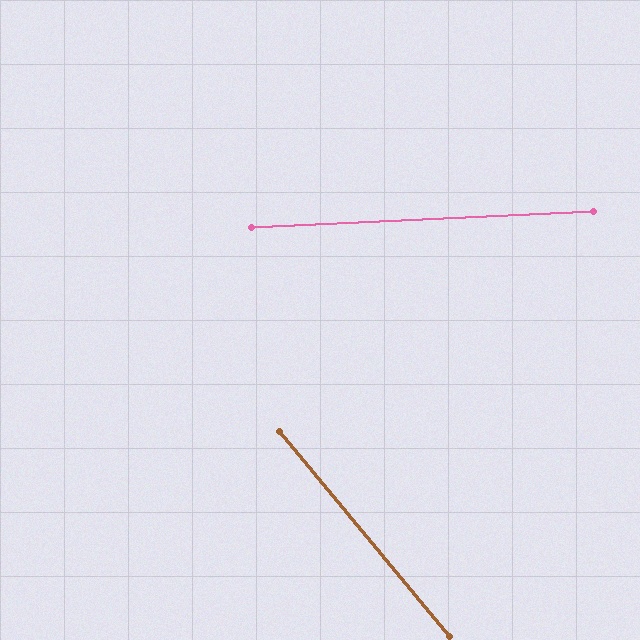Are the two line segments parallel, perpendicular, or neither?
Neither parallel nor perpendicular — they differ by about 53°.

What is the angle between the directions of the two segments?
Approximately 53 degrees.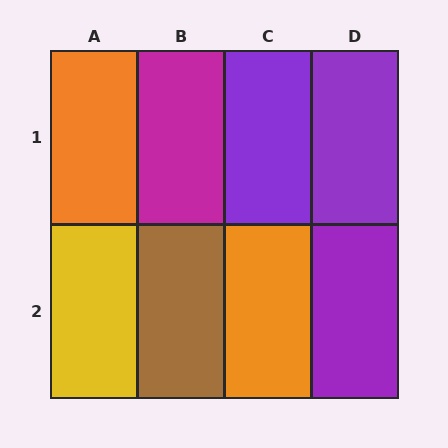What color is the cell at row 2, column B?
Brown.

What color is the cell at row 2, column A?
Yellow.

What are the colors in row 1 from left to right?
Orange, magenta, purple, purple.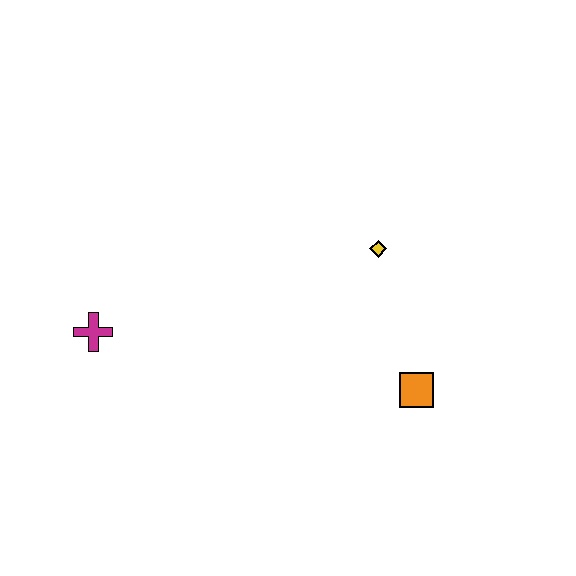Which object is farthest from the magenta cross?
The orange square is farthest from the magenta cross.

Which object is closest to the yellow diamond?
The orange square is closest to the yellow diamond.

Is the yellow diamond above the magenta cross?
Yes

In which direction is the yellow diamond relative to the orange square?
The yellow diamond is above the orange square.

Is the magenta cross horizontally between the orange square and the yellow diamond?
No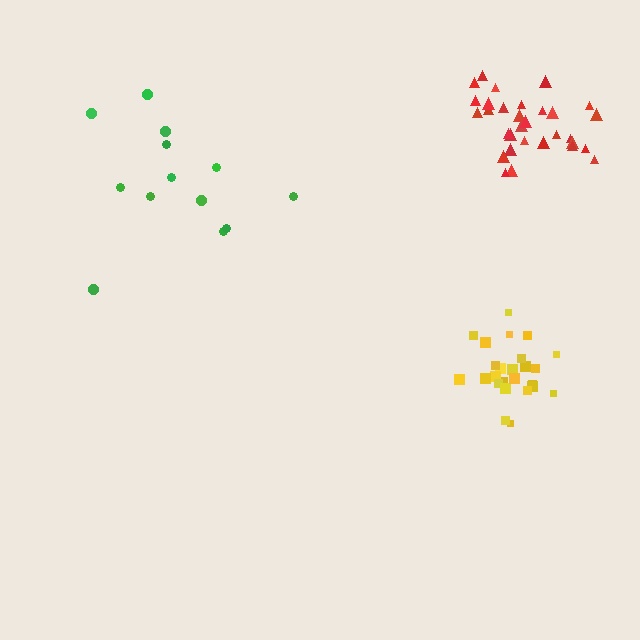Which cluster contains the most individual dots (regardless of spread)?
Red (31).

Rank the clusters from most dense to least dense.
yellow, red, green.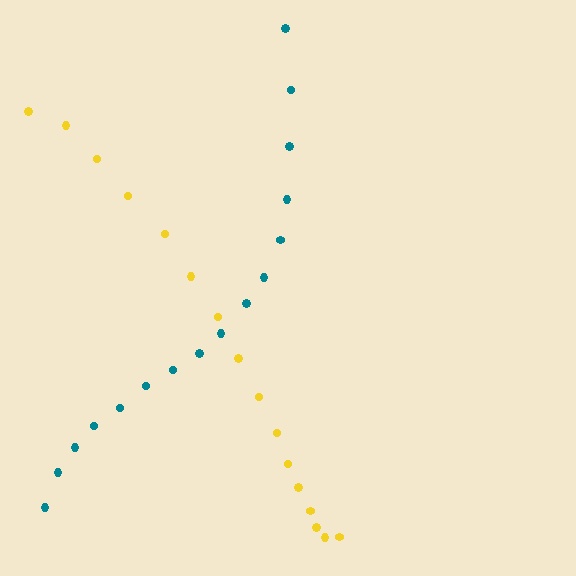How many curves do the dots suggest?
There are 2 distinct paths.